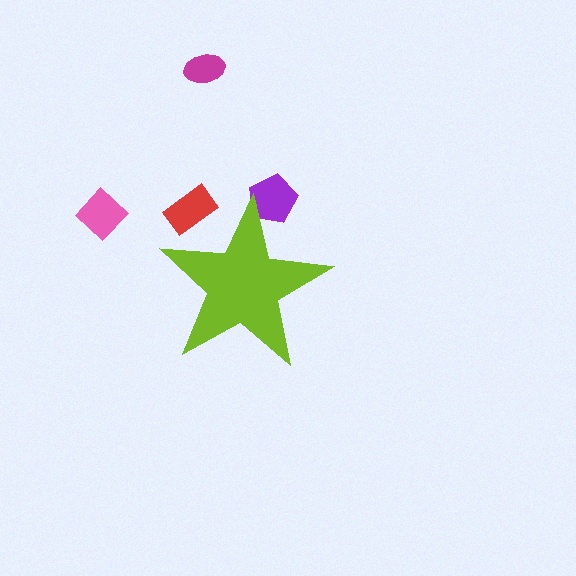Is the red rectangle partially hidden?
Yes, the red rectangle is partially hidden behind the lime star.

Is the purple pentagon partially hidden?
Yes, the purple pentagon is partially hidden behind the lime star.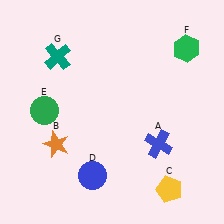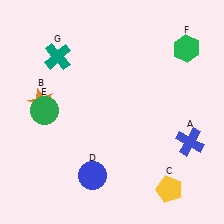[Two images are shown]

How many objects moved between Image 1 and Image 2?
2 objects moved between the two images.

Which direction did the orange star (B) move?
The orange star (B) moved up.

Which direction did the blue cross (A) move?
The blue cross (A) moved right.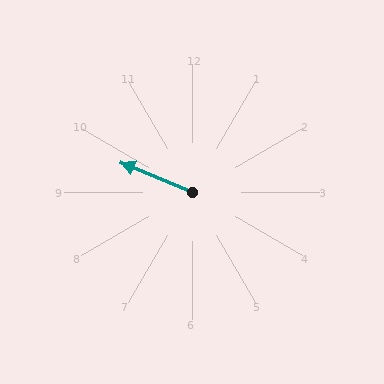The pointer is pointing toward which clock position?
Roughly 10 o'clock.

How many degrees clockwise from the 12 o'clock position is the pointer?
Approximately 292 degrees.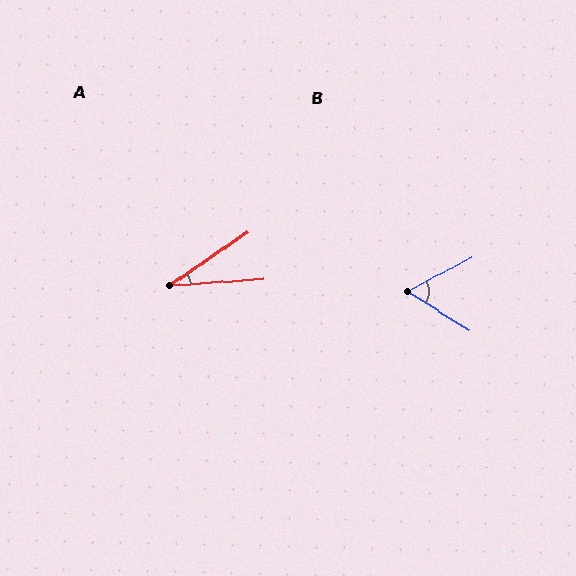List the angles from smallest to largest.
A (31°), B (60°).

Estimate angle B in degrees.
Approximately 60 degrees.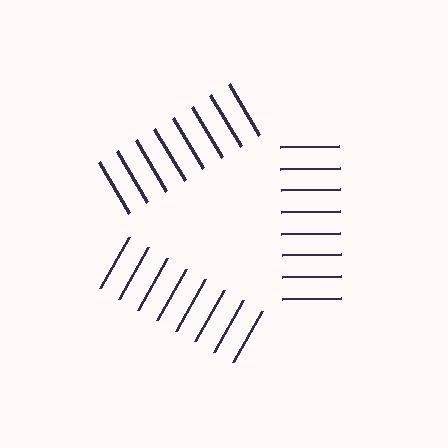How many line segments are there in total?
24 — 8 along each of the 3 edges.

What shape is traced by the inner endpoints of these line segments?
An illusory triangle — the line segments terminate on its edges but no continuous stroke is drawn.